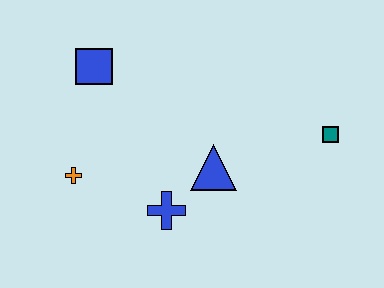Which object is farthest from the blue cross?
The teal square is farthest from the blue cross.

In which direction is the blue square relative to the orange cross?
The blue square is above the orange cross.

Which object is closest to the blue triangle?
The blue cross is closest to the blue triangle.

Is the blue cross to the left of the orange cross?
No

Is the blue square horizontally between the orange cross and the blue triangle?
Yes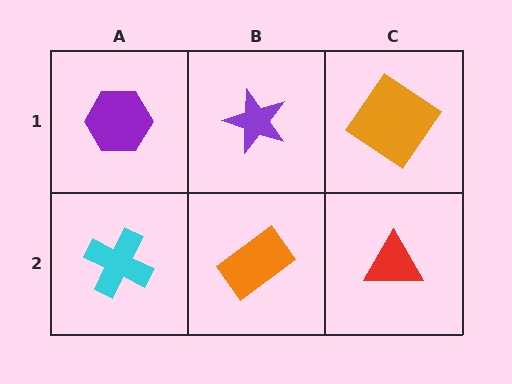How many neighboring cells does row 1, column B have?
3.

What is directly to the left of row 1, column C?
A purple star.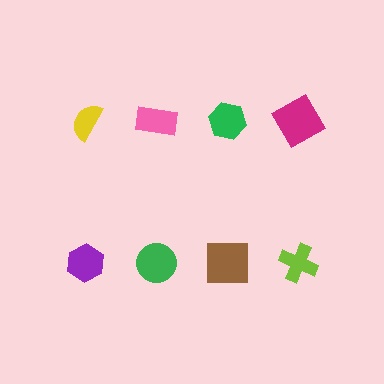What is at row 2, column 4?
A lime cross.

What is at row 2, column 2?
A green circle.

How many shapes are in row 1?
4 shapes.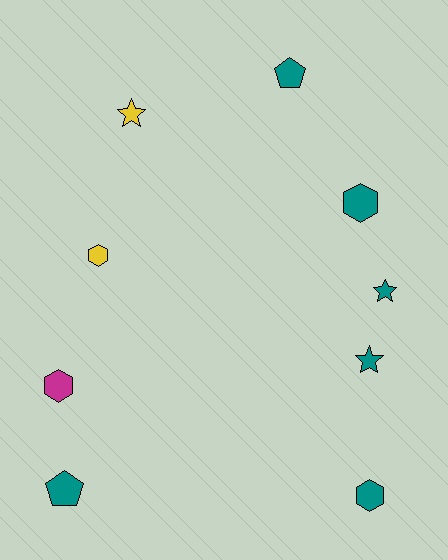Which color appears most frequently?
Teal, with 6 objects.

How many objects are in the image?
There are 9 objects.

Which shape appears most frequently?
Hexagon, with 4 objects.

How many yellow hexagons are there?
There is 1 yellow hexagon.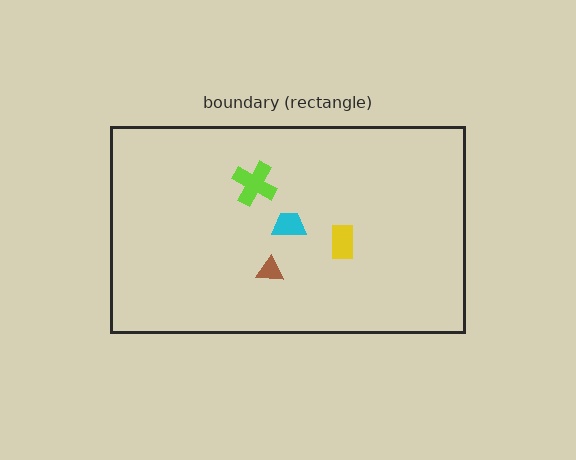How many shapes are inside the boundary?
4 inside, 0 outside.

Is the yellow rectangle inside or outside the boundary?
Inside.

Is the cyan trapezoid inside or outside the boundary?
Inside.